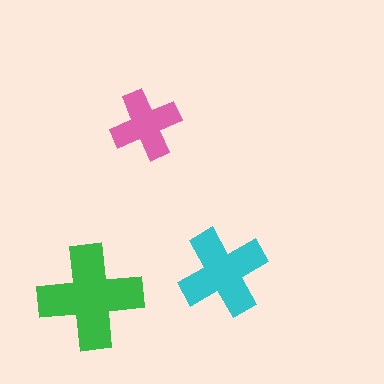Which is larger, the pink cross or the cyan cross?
The cyan one.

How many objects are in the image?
There are 3 objects in the image.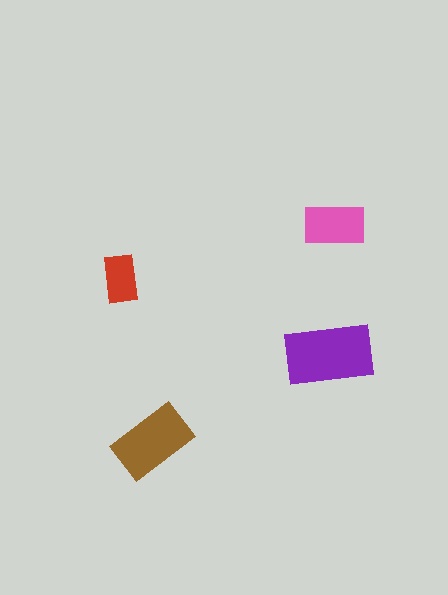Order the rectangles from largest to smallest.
the purple one, the brown one, the pink one, the red one.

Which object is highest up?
The pink rectangle is topmost.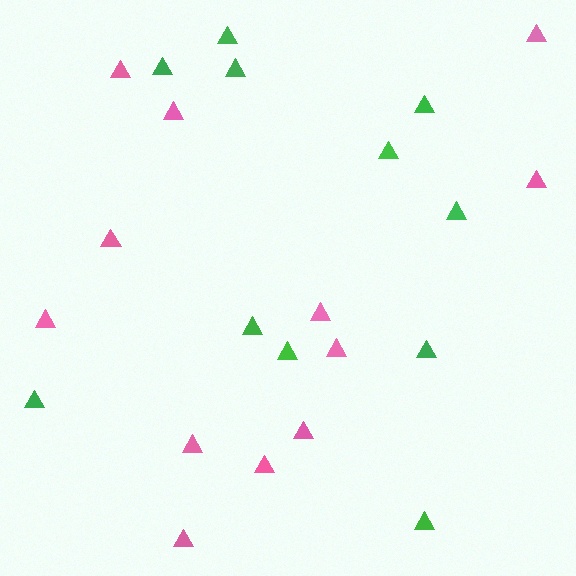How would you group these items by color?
There are 2 groups: one group of pink triangles (12) and one group of green triangles (11).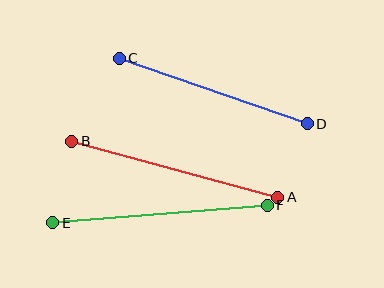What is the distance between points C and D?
The distance is approximately 199 pixels.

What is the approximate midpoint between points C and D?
The midpoint is at approximately (213, 91) pixels.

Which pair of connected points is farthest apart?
Points E and F are farthest apart.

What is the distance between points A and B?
The distance is approximately 214 pixels.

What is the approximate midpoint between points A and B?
The midpoint is at approximately (175, 169) pixels.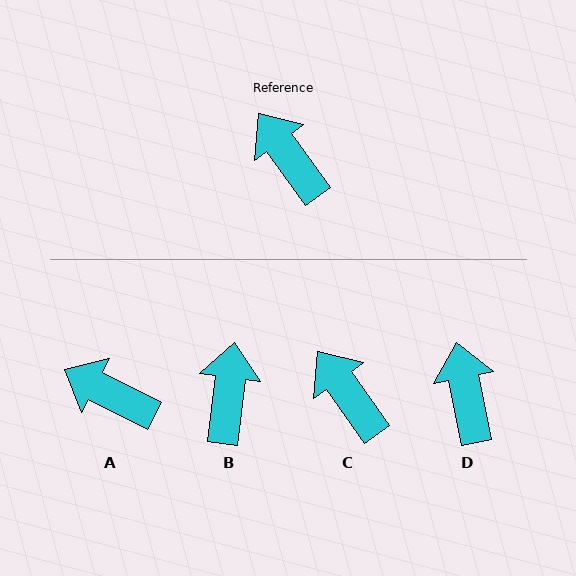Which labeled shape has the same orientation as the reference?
C.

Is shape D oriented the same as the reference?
No, it is off by about 24 degrees.